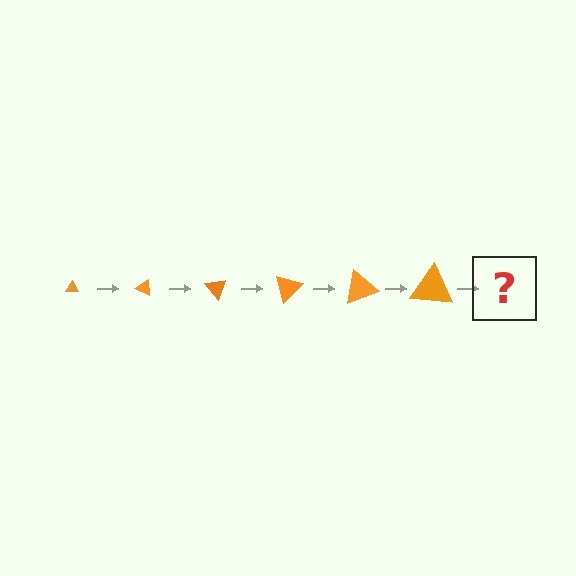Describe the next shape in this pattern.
It should be a triangle, larger than the previous one and rotated 150 degrees from the start.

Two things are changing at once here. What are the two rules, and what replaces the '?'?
The two rules are that the triangle grows larger each step and it rotates 25 degrees each step. The '?' should be a triangle, larger than the previous one and rotated 150 degrees from the start.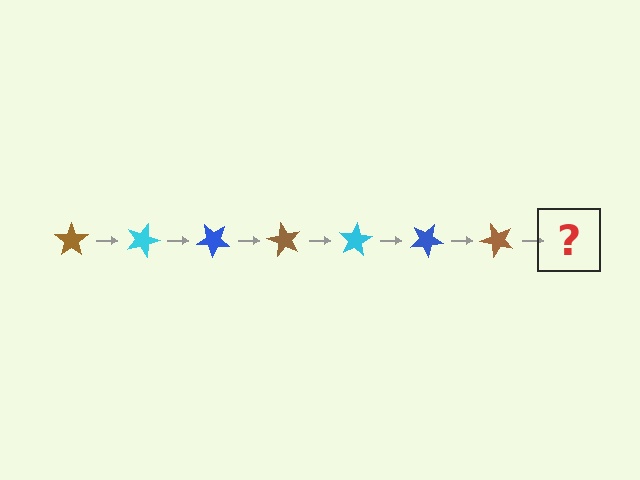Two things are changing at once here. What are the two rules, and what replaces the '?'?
The two rules are that it rotates 20 degrees each step and the color cycles through brown, cyan, and blue. The '?' should be a cyan star, rotated 140 degrees from the start.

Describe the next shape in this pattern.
It should be a cyan star, rotated 140 degrees from the start.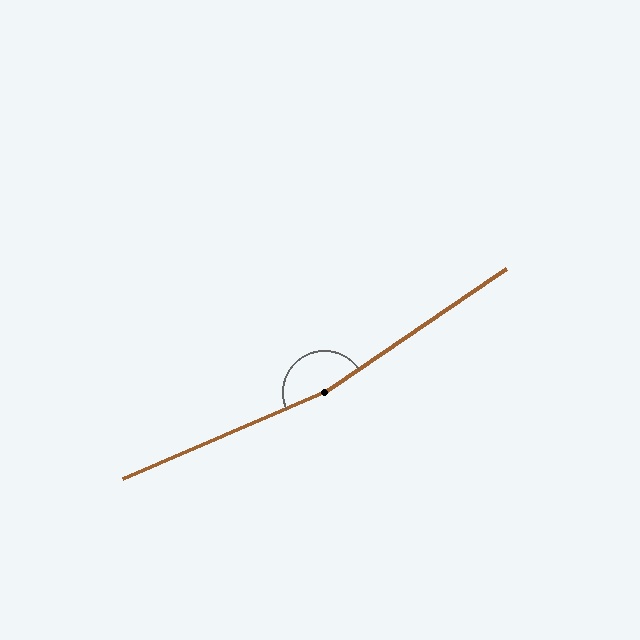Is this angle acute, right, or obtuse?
It is obtuse.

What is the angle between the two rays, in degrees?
Approximately 169 degrees.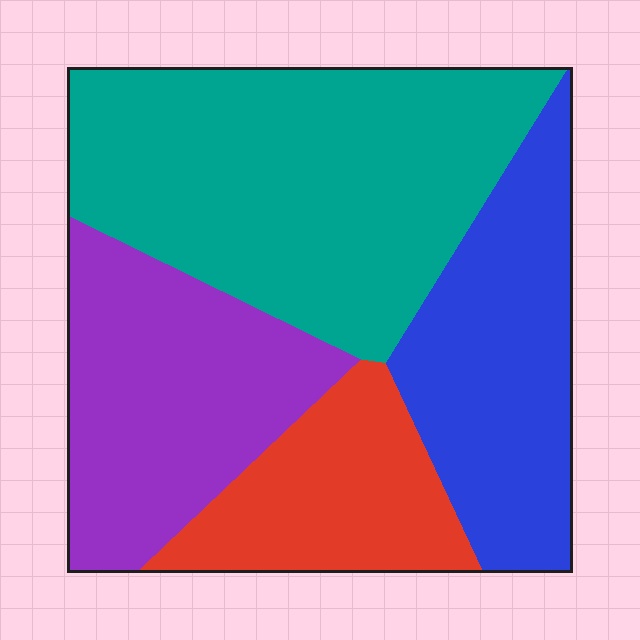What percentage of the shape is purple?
Purple takes up between a sixth and a third of the shape.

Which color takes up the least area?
Red, at roughly 15%.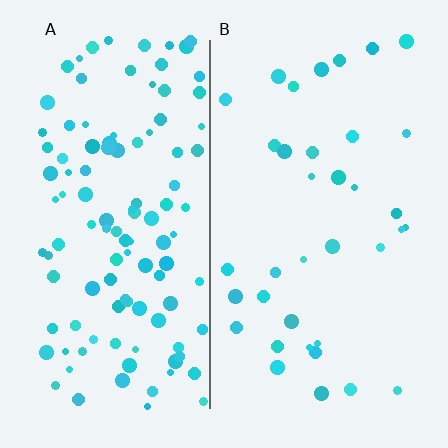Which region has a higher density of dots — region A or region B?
A (the left).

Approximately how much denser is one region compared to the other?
Approximately 3.1× — region A over region B.